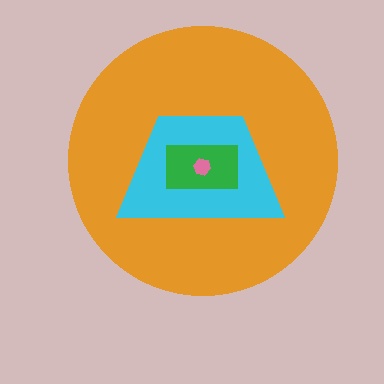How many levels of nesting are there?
4.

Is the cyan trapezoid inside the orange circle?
Yes.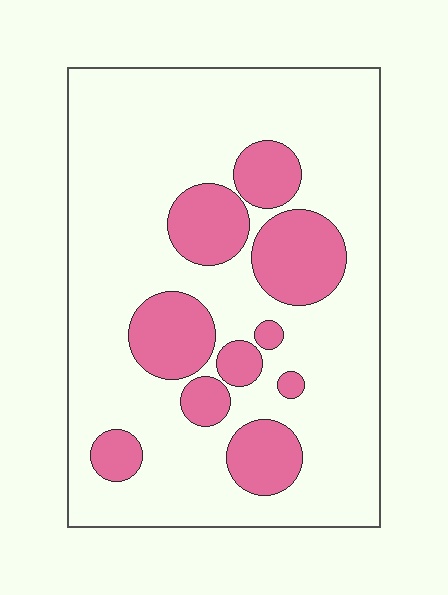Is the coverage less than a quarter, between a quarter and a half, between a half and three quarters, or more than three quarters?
Less than a quarter.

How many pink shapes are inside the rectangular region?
10.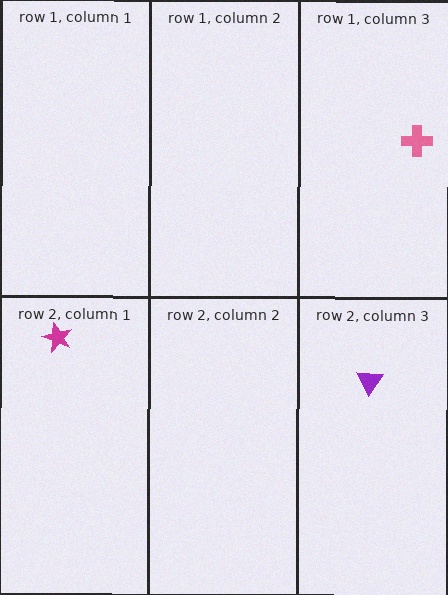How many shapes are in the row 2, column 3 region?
1.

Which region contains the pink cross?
The row 1, column 3 region.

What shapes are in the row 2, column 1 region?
The magenta star.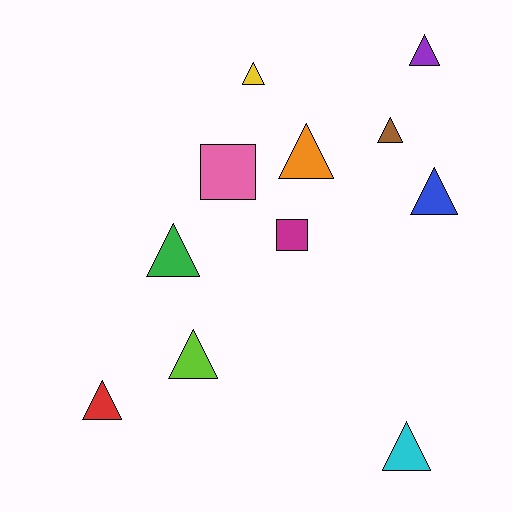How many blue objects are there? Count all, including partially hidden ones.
There is 1 blue object.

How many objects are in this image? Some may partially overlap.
There are 11 objects.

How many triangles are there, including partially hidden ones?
There are 9 triangles.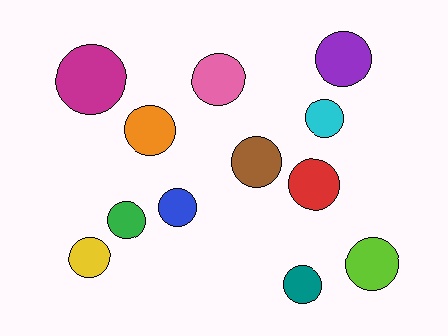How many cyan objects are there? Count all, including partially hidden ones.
There is 1 cyan object.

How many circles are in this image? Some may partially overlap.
There are 12 circles.